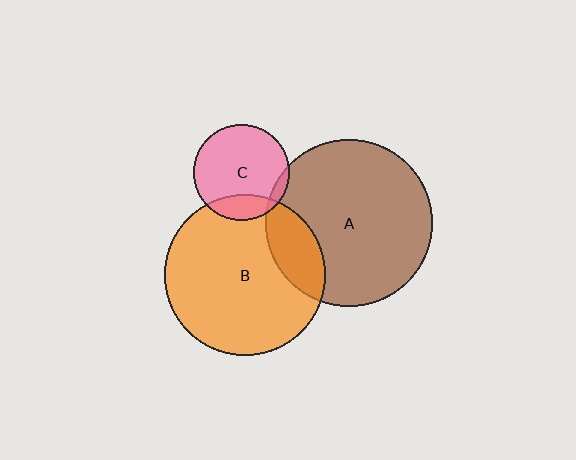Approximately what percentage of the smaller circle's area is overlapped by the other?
Approximately 5%.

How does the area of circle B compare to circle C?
Approximately 2.9 times.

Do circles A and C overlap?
Yes.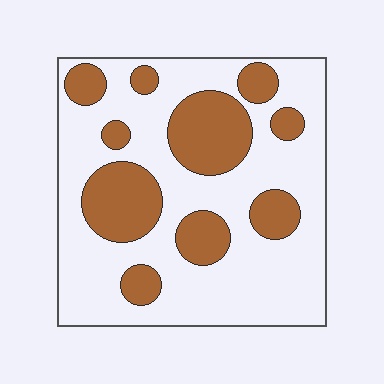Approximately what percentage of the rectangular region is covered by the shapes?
Approximately 30%.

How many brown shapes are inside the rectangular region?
10.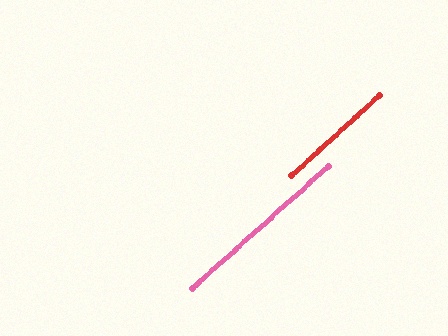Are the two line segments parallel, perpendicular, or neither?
Parallel — their directions differ by only 0.2°.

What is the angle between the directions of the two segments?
Approximately 0 degrees.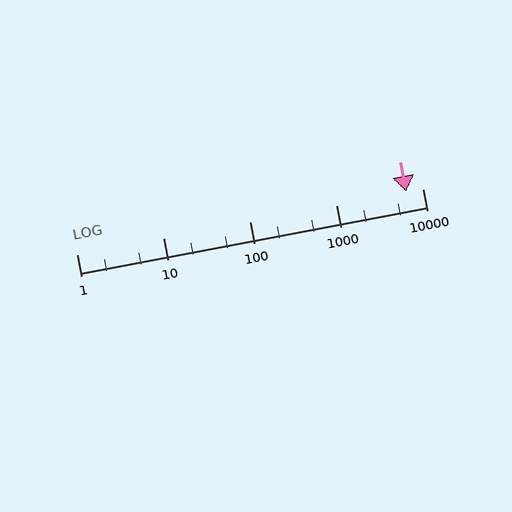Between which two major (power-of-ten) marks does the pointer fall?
The pointer is between 1000 and 10000.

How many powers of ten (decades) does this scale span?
The scale spans 4 decades, from 1 to 10000.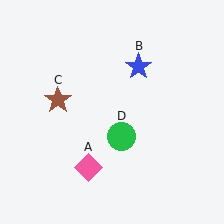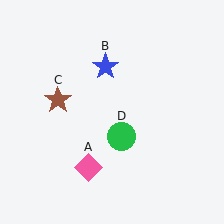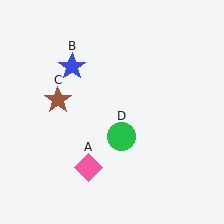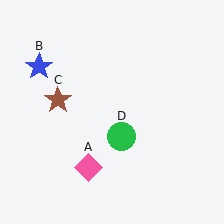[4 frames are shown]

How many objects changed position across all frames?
1 object changed position: blue star (object B).